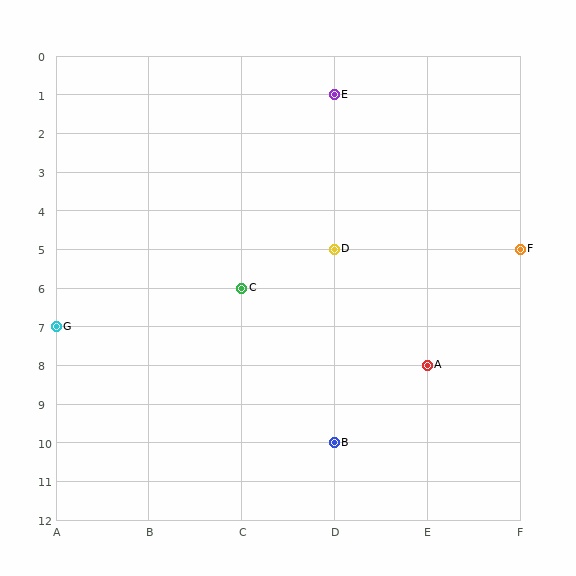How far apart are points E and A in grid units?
Points E and A are 1 column and 7 rows apart (about 7.1 grid units diagonally).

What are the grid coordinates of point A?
Point A is at grid coordinates (E, 8).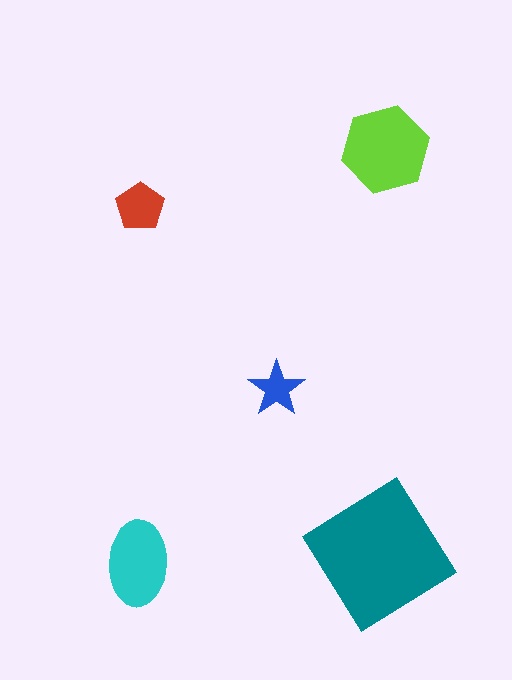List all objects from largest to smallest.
The teal diamond, the lime hexagon, the cyan ellipse, the red pentagon, the blue star.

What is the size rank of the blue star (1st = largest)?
5th.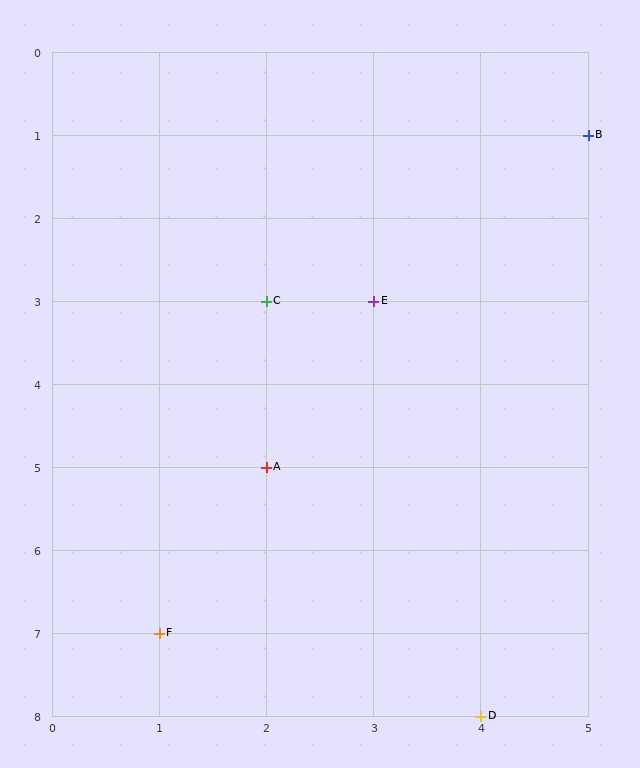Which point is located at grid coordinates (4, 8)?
Point D is at (4, 8).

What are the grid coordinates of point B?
Point B is at grid coordinates (5, 1).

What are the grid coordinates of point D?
Point D is at grid coordinates (4, 8).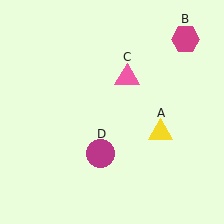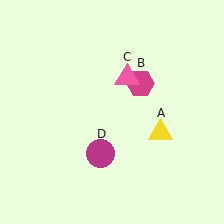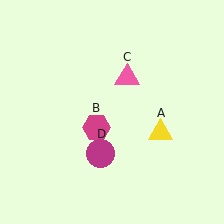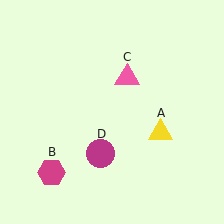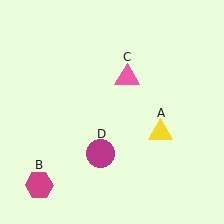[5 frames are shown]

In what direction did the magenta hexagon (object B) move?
The magenta hexagon (object B) moved down and to the left.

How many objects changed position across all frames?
1 object changed position: magenta hexagon (object B).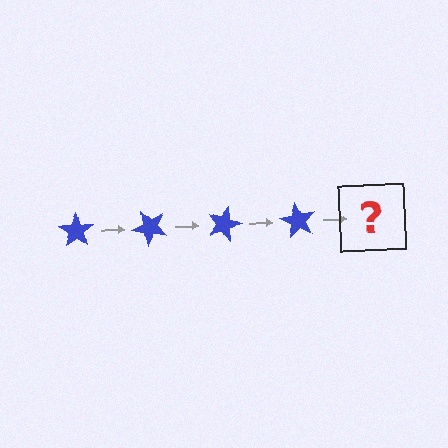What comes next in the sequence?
The next element should be a blue star rotated 180 degrees.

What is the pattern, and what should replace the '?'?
The pattern is that the star rotates 45 degrees each step. The '?' should be a blue star rotated 180 degrees.